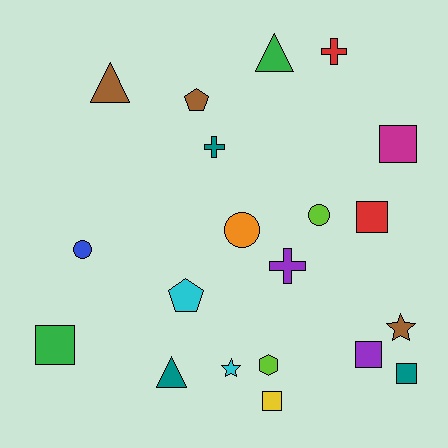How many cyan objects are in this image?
There are 2 cyan objects.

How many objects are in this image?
There are 20 objects.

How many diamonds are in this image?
There are no diamonds.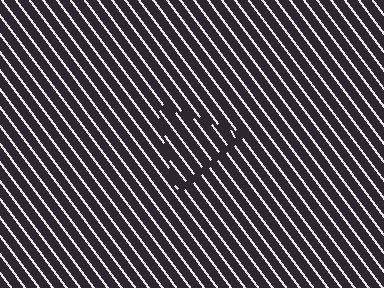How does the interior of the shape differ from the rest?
The interior of the shape contains the same grating, shifted by half a period — the contour is defined by the phase discontinuity where line-ends from the inner and outer gratings abut.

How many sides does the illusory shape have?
3 sides — the line-ends trace a triangle.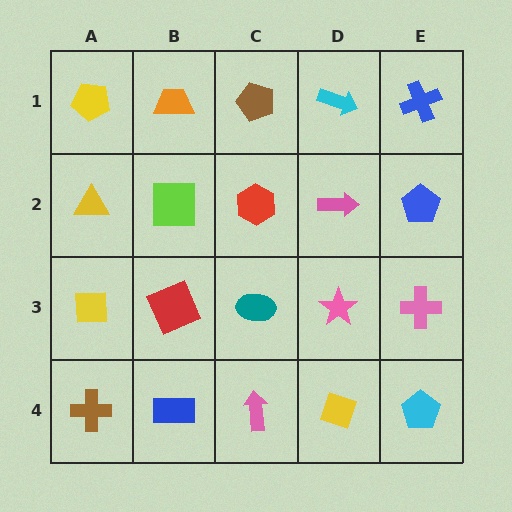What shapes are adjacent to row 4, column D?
A pink star (row 3, column D), a pink arrow (row 4, column C), a cyan pentagon (row 4, column E).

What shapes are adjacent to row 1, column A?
A yellow triangle (row 2, column A), an orange trapezoid (row 1, column B).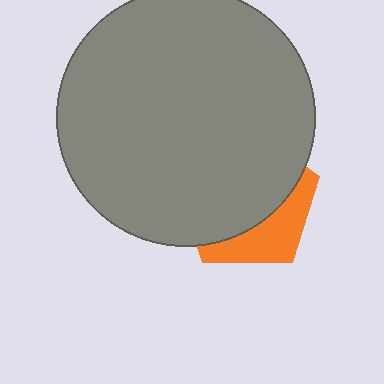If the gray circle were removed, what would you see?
You would see the complete orange pentagon.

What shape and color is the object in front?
The object in front is a gray circle.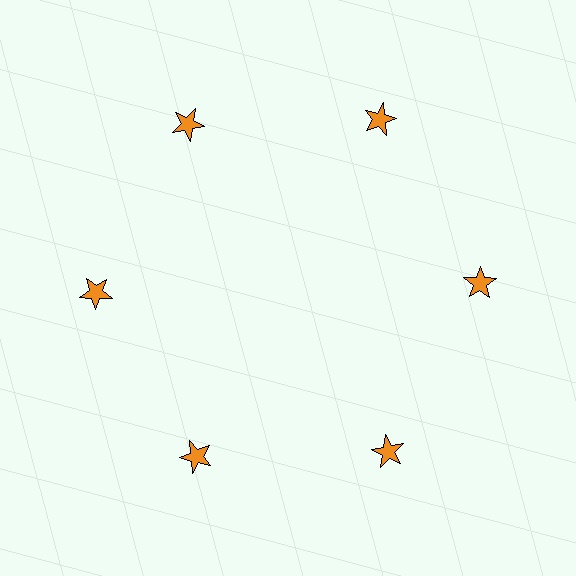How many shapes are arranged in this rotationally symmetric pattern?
There are 6 shapes, arranged in 6 groups of 1.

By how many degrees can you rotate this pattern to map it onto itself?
The pattern maps onto itself every 60 degrees of rotation.